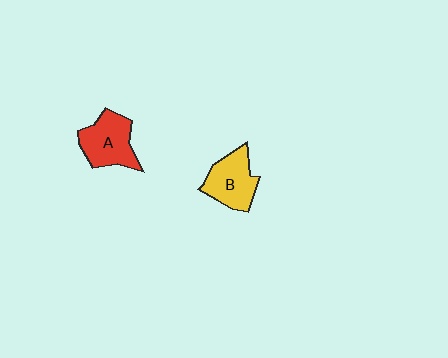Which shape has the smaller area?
Shape B (yellow).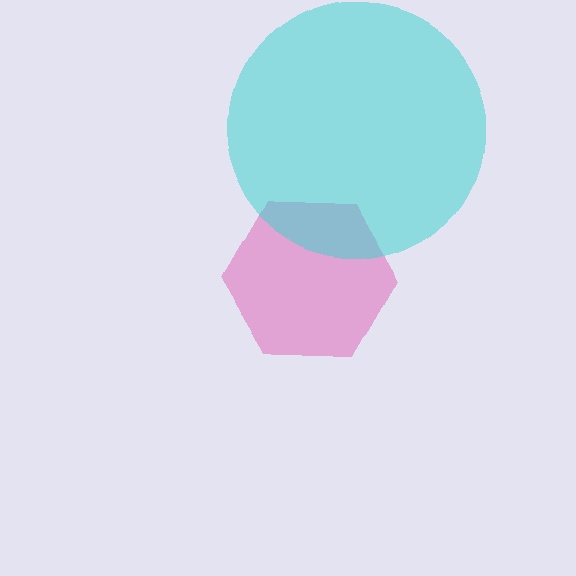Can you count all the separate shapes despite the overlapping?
Yes, there are 2 separate shapes.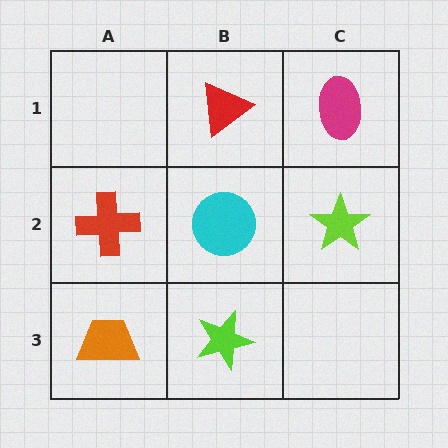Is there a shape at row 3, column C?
No, that cell is empty.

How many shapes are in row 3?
2 shapes.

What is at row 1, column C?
A magenta ellipse.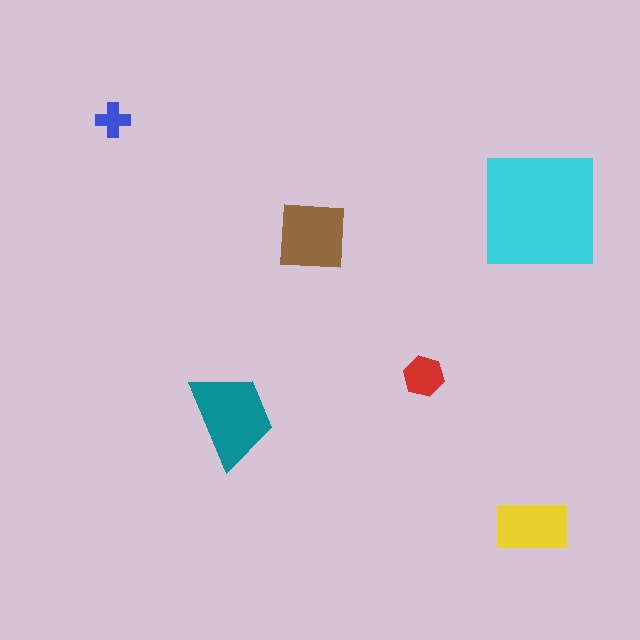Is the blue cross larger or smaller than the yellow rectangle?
Smaller.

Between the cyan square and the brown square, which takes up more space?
The cyan square.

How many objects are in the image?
There are 6 objects in the image.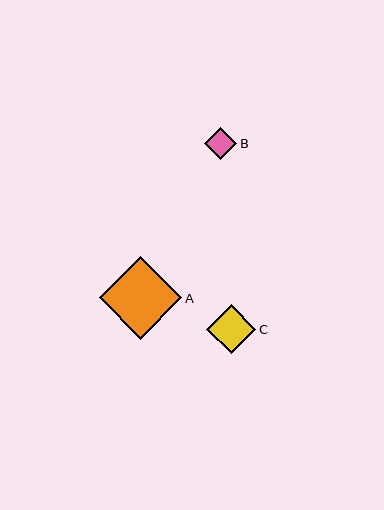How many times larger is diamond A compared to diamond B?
Diamond A is approximately 2.5 times the size of diamond B.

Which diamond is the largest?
Diamond A is the largest with a size of approximately 82 pixels.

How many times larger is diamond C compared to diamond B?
Diamond C is approximately 1.5 times the size of diamond B.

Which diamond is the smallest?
Diamond B is the smallest with a size of approximately 32 pixels.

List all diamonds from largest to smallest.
From largest to smallest: A, C, B.